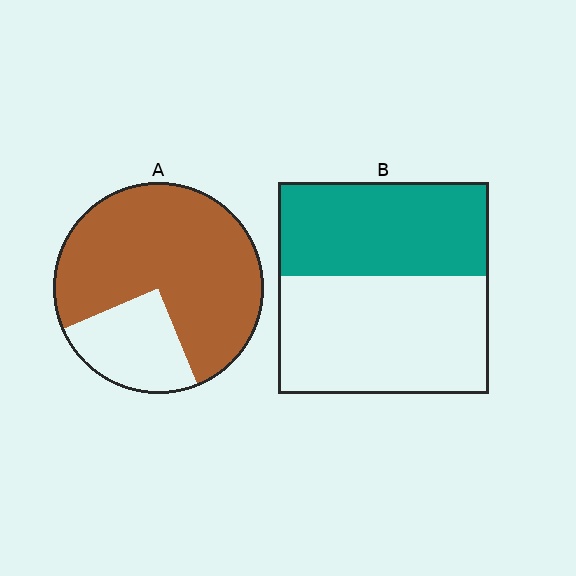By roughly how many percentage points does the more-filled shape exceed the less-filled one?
By roughly 30 percentage points (A over B).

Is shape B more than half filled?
No.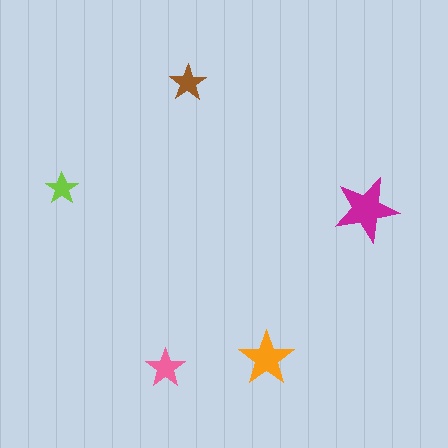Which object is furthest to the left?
The lime star is leftmost.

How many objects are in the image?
There are 5 objects in the image.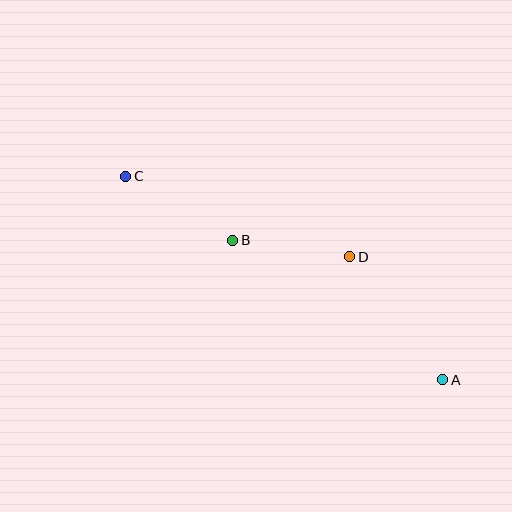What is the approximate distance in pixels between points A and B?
The distance between A and B is approximately 252 pixels.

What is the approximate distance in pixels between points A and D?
The distance between A and D is approximately 154 pixels.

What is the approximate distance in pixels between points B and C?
The distance between B and C is approximately 125 pixels.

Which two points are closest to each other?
Points B and D are closest to each other.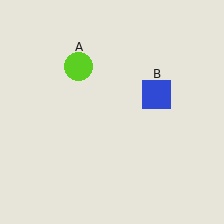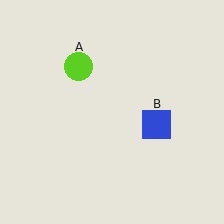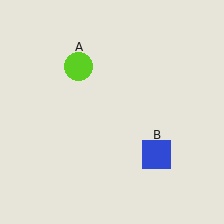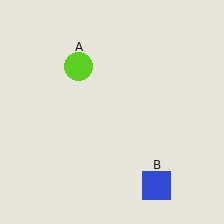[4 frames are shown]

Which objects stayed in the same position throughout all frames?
Lime circle (object A) remained stationary.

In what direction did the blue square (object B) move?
The blue square (object B) moved down.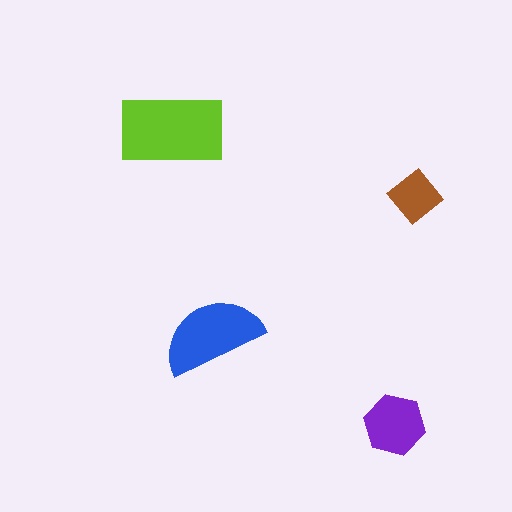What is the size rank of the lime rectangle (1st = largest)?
1st.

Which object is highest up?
The lime rectangle is topmost.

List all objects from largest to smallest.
The lime rectangle, the blue semicircle, the purple hexagon, the brown diamond.